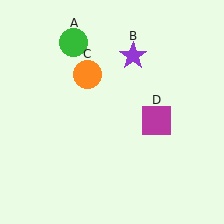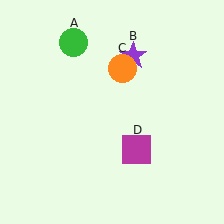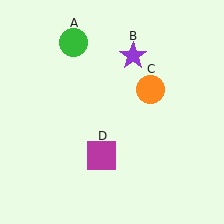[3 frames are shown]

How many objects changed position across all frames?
2 objects changed position: orange circle (object C), magenta square (object D).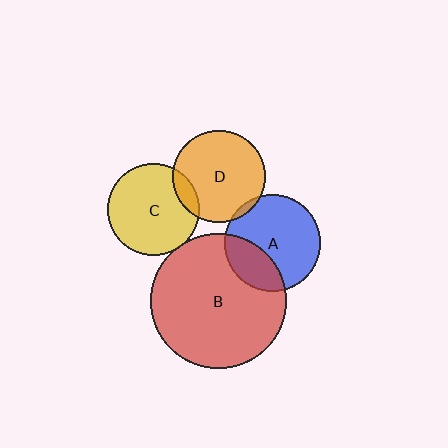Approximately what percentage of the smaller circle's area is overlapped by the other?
Approximately 30%.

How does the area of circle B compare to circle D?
Approximately 2.2 times.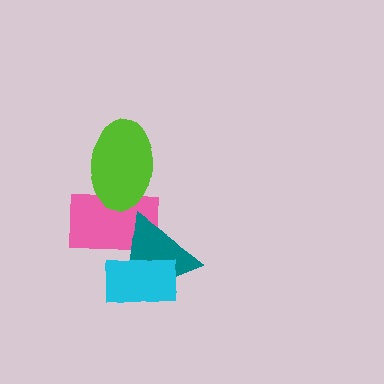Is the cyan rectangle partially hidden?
No, no other shape covers it.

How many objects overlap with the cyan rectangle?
2 objects overlap with the cyan rectangle.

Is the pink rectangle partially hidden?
Yes, it is partially covered by another shape.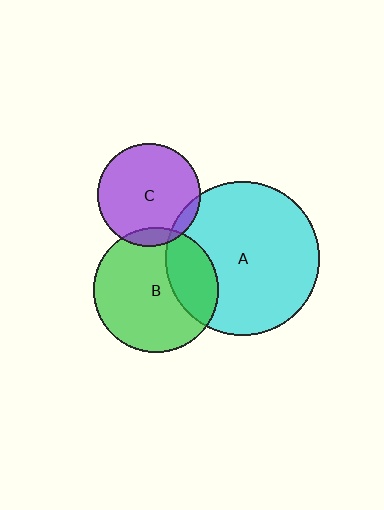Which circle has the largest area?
Circle A (cyan).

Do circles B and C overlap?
Yes.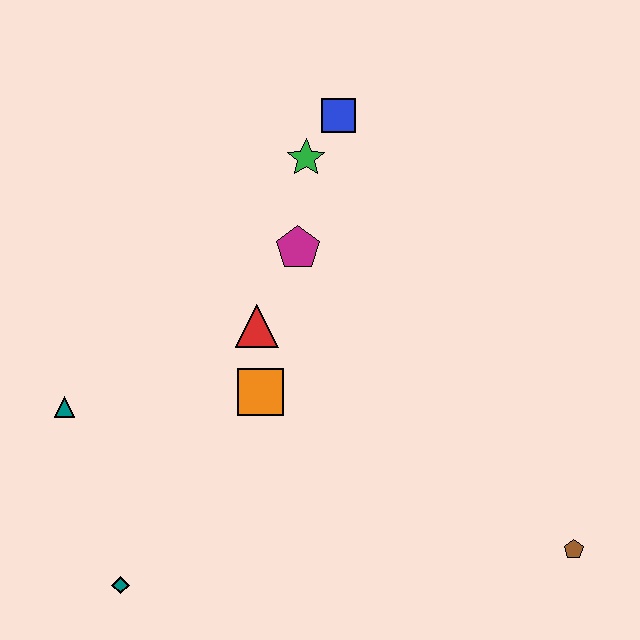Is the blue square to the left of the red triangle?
No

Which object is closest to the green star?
The blue square is closest to the green star.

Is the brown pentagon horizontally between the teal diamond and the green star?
No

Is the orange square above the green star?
No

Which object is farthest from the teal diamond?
The blue square is farthest from the teal diamond.